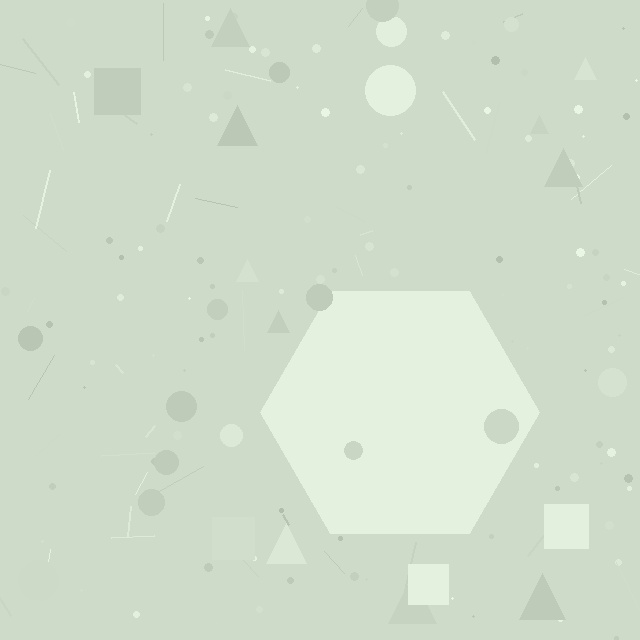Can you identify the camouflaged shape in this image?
The camouflaged shape is a hexagon.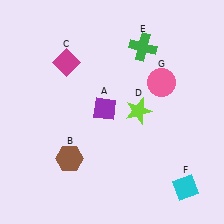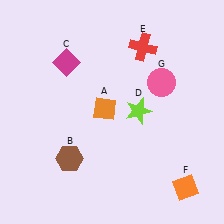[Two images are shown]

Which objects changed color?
A changed from purple to orange. E changed from green to red. F changed from cyan to orange.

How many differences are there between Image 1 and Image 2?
There are 3 differences between the two images.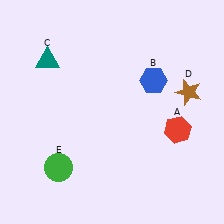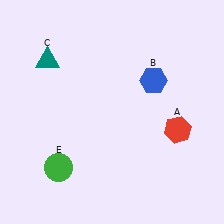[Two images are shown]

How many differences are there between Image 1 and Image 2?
There is 1 difference between the two images.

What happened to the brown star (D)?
The brown star (D) was removed in Image 2. It was in the top-right area of Image 1.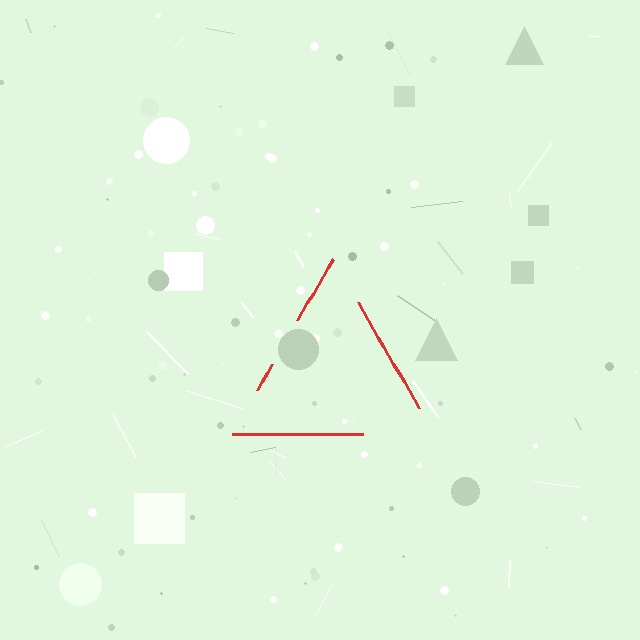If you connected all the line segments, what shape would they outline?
They would outline a triangle.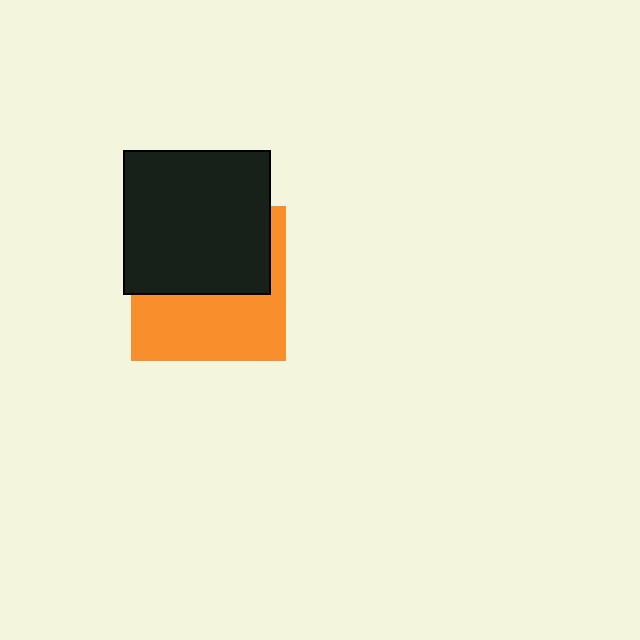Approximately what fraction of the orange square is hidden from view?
Roughly 52% of the orange square is hidden behind the black rectangle.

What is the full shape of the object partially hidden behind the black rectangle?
The partially hidden object is an orange square.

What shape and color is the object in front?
The object in front is a black rectangle.